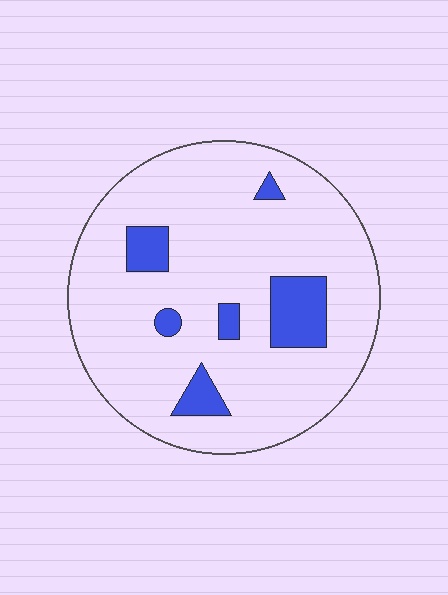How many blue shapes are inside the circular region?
6.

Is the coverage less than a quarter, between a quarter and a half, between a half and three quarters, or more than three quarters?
Less than a quarter.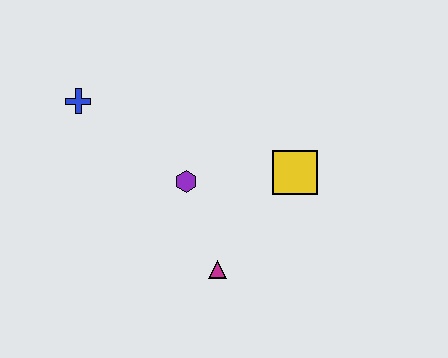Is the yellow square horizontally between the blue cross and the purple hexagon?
No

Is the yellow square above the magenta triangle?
Yes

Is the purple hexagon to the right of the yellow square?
No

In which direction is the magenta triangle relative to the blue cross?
The magenta triangle is below the blue cross.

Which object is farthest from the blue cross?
The yellow square is farthest from the blue cross.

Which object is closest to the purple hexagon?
The magenta triangle is closest to the purple hexagon.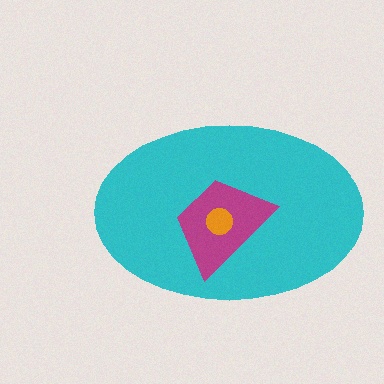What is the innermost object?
The orange circle.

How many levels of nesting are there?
3.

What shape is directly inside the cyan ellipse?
The magenta trapezoid.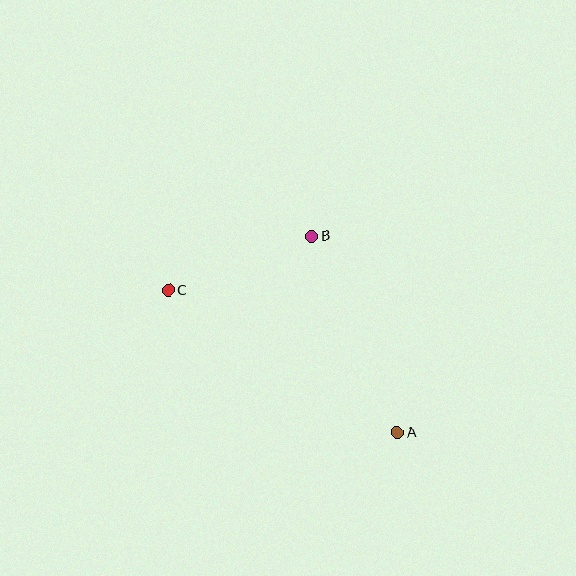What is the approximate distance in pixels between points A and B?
The distance between A and B is approximately 214 pixels.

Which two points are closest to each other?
Points B and C are closest to each other.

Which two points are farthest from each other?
Points A and C are farthest from each other.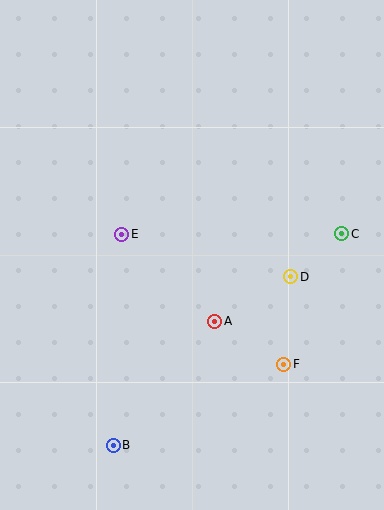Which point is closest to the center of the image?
Point A at (215, 321) is closest to the center.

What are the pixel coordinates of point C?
Point C is at (342, 234).